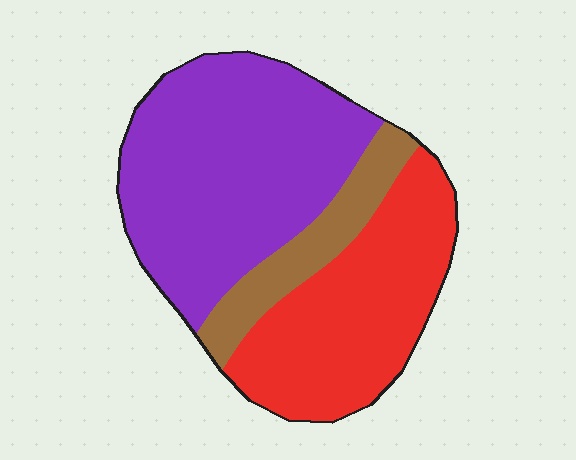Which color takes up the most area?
Purple, at roughly 50%.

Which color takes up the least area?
Brown, at roughly 15%.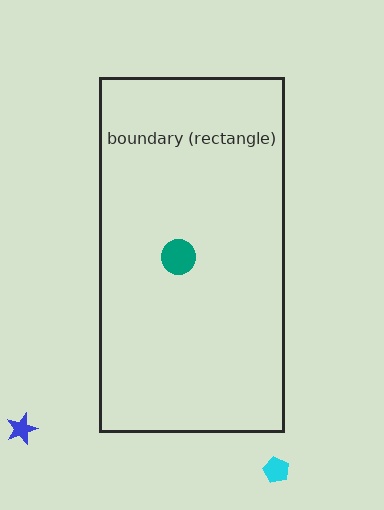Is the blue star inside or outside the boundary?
Outside.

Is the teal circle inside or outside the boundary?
Inside.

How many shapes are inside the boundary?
1 inside, 2 outside.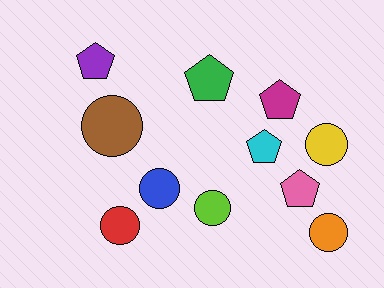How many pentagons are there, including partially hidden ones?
There are 5 pentagons.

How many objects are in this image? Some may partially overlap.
There are 11 objects.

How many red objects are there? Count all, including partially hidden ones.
There is 1 red object.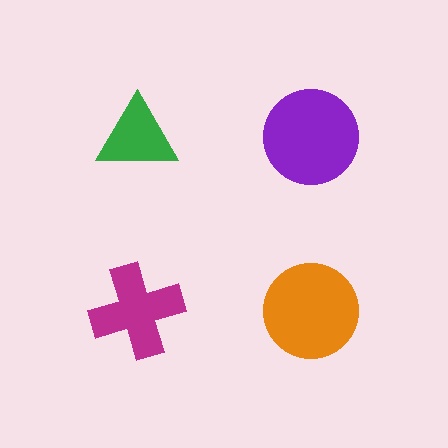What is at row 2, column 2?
An orange circle.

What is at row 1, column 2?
A purple circle.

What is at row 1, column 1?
A green triangle.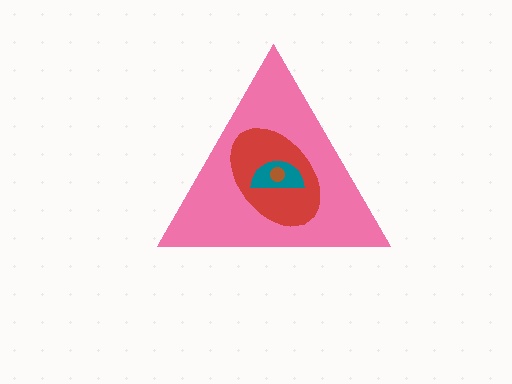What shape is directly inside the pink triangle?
The red ellipse.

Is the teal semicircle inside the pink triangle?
Yes.